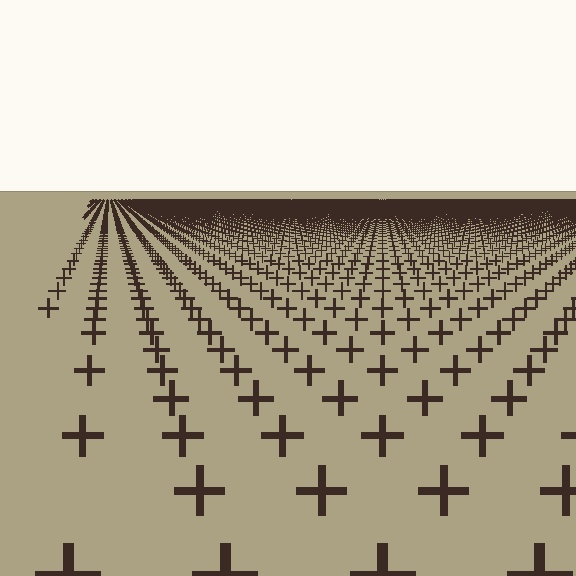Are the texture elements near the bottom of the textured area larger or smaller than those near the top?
Larger. Near the bottom, elements are closer to the viewer and appear at a bigger on-screen size.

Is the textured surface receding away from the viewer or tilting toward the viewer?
The surface is receding away from the viewer. Texture elements get smaller and denser toward the top.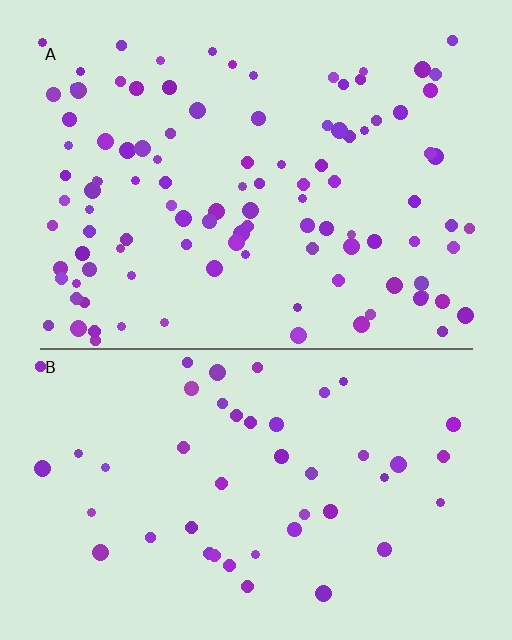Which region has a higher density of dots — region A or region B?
A (the top).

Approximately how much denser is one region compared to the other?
Approximately 2.3× — region A over region B.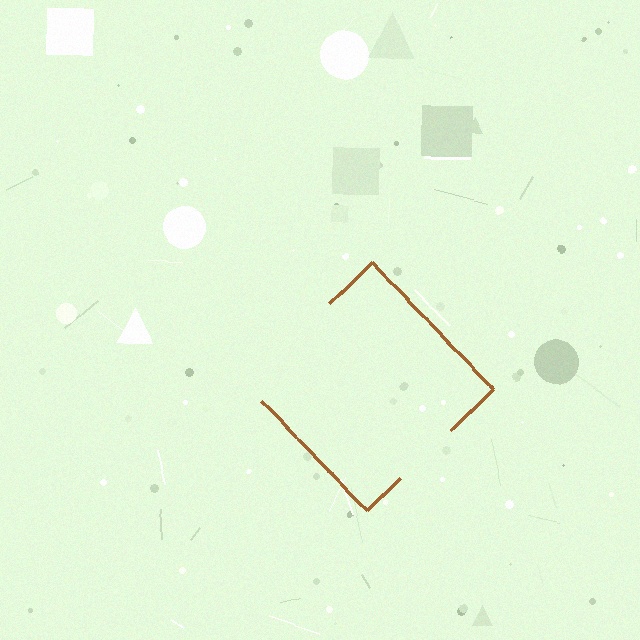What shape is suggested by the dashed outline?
The dashed outline suggests a diamond.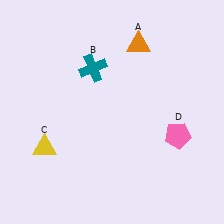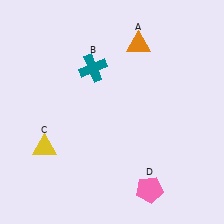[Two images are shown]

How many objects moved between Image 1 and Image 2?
1 object moved between the two images.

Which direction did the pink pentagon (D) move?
The pink pentagon (D) moved down.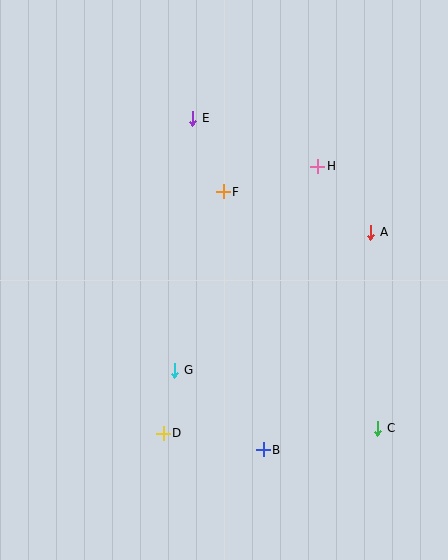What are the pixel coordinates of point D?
Point D is at (163, 433).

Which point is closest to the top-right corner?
Point H is closest to the top-right corner.